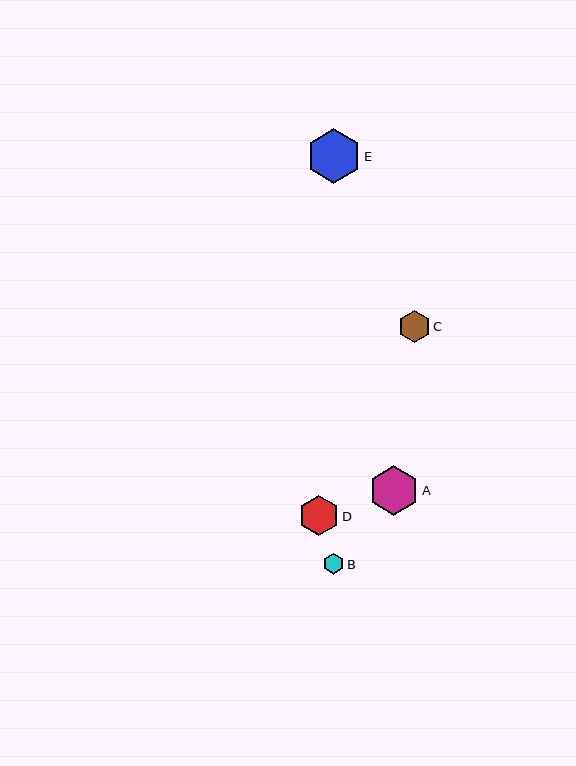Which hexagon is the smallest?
Hexagon B is the smallest with a size of approximately 21 pixels.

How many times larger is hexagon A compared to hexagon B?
Hexagon A is approximately 2.3 times the size of hexagon B.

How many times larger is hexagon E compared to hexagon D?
Hexagon E is approximately 1.4 times the size of hexagon D.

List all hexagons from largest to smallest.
From largest to smallest: E, A, D, C, B.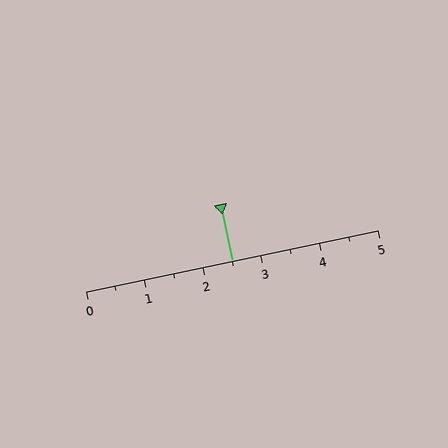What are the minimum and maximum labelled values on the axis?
The axis runs from 0 to 5.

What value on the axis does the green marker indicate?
The marker indicates approximately 2.5.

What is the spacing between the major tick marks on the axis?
The major ticks are spaced 1 apart.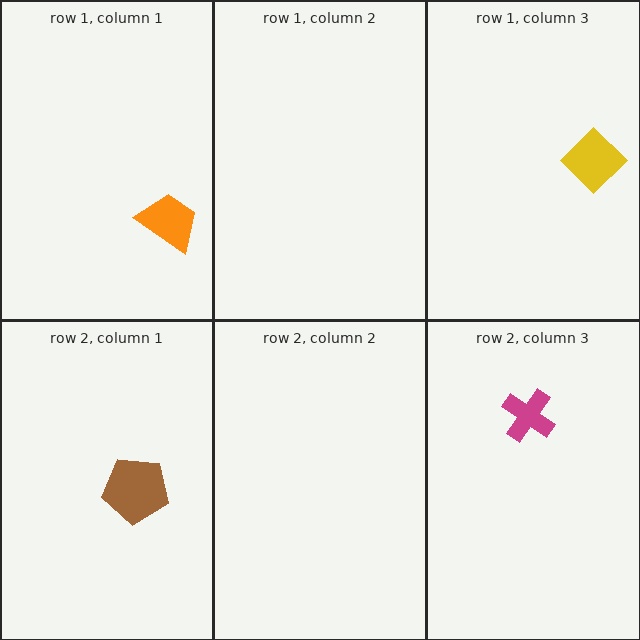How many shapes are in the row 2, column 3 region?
1.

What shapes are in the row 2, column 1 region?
The brown pentagon.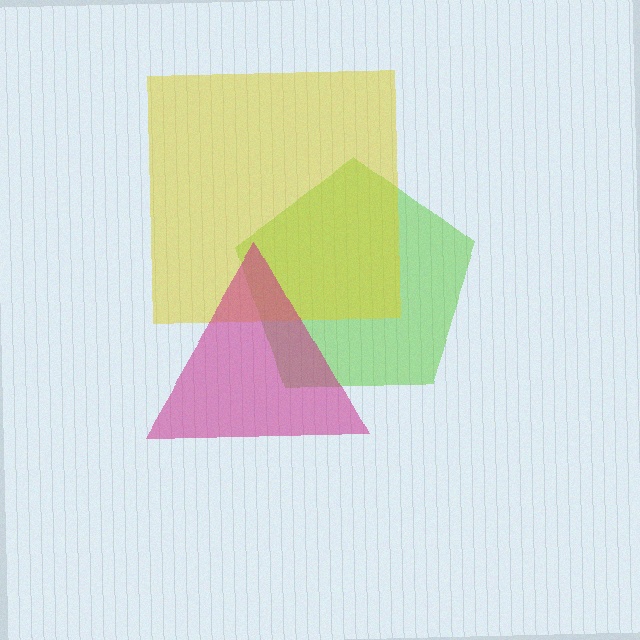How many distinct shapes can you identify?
There are 3 distinct shapes: a lime pentagon, a yellow square, a magenta triangle.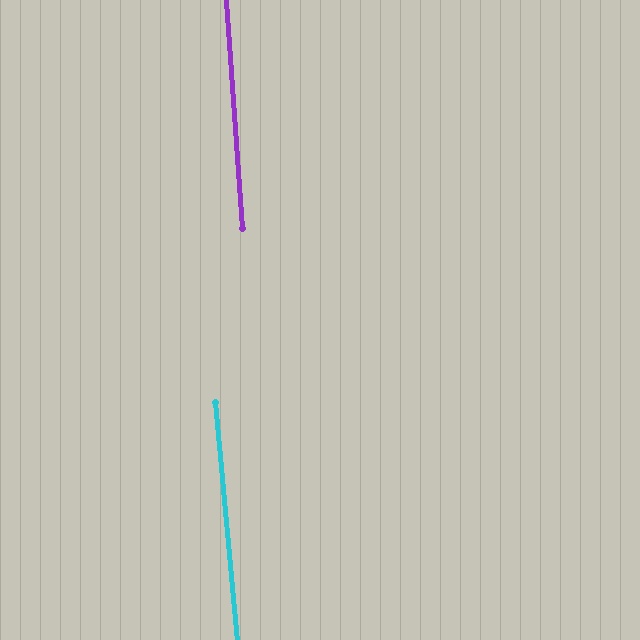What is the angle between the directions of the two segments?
Approximately 1 degree.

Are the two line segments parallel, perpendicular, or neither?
Parallel — their directions differ by only 1.2°.